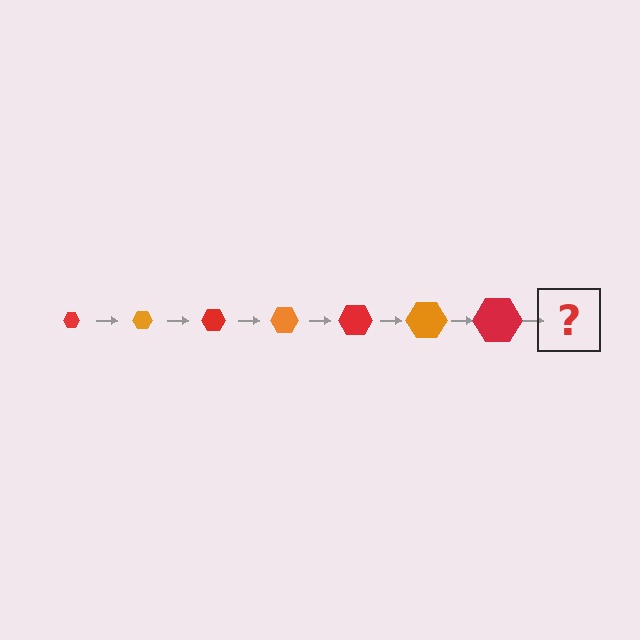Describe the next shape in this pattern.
It should be an orange hexagon, larger than the previous one.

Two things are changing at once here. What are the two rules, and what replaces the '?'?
The two rules are that the hexagon grows larger each step and the color cycles through red and orange. The '?' should be an orange hexagon, larger than the previous one.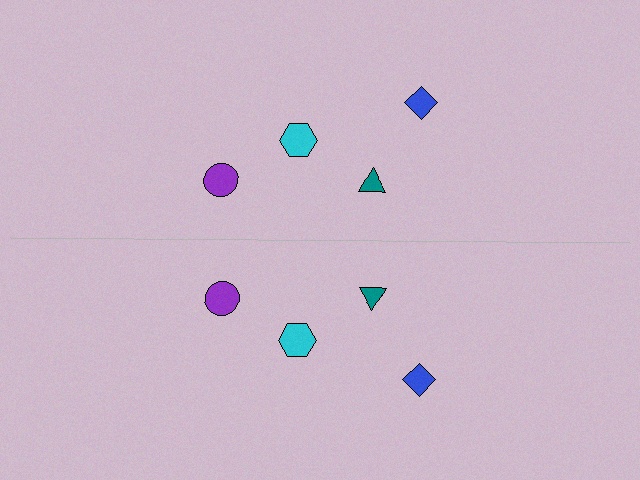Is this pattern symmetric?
Yes, this pattern has bilateral (reflection) symmetry.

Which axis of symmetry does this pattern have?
The pattern has a horizontal axis of symmetry running through the center of the image.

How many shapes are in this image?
There are 8 shapes in this image.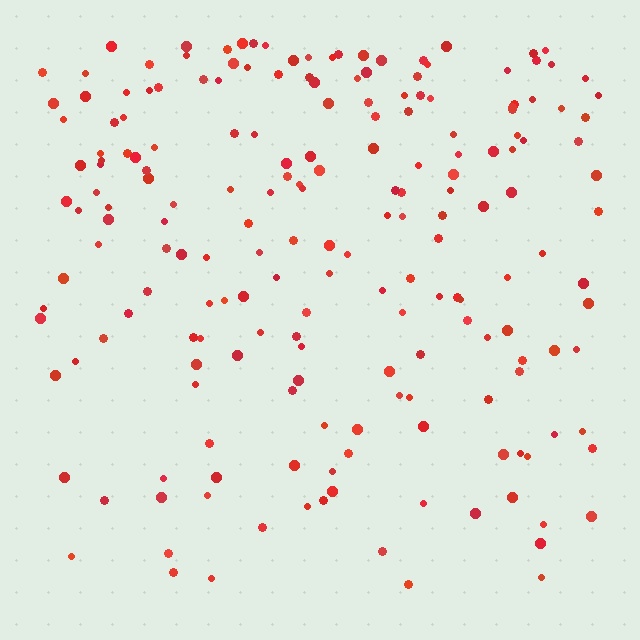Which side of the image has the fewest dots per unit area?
The bottom.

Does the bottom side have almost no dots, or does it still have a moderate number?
Still a moderate number, just noticeably fewer than the top.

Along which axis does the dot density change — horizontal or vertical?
Vertical.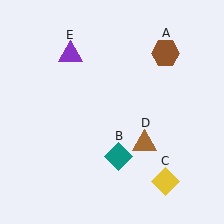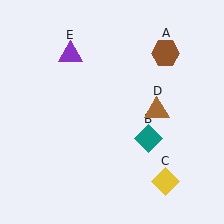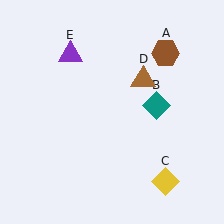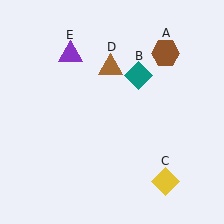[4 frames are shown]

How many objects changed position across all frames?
2 objects changed position: teal diamond (object B), brown triangle (object D).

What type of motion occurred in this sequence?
The teal diamond (object B), brown triangle (object D) rotated counterclockwise around the center of the scene.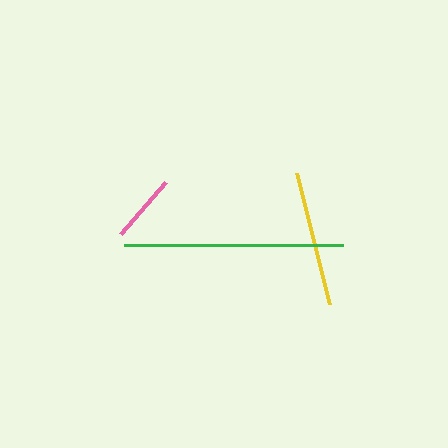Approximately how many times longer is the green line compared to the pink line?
The green line is approximately 3.2 times the length of the pink line.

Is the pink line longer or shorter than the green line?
The green line is longer than the pink line.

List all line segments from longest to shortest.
From longest to shortest: green, yellow, pink.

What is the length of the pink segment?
The pink segment is approximately 69 pixels long.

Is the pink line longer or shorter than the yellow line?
The yellow line is longer than the pink line.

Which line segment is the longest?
The green line is the longest at approximately 219 pixels.